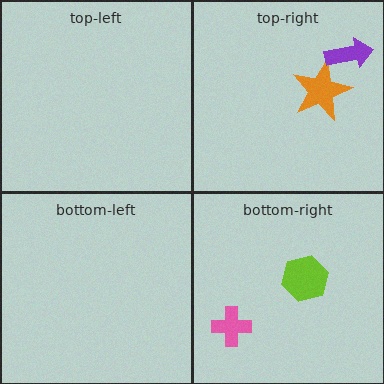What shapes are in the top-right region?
The orange star, the purple arrow.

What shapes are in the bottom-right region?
The pink cross, the lime hexagon.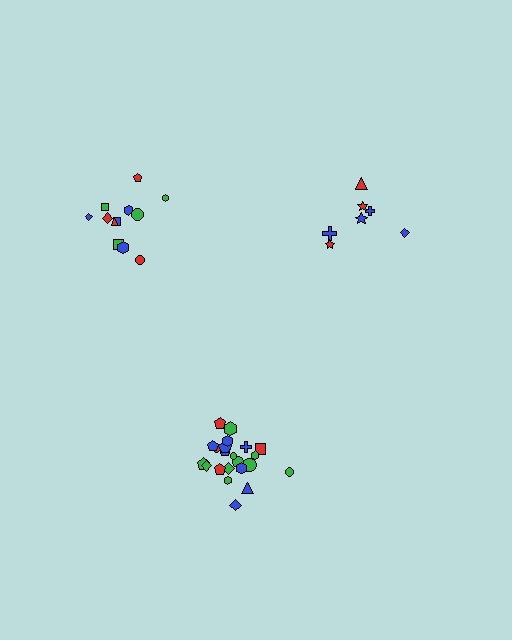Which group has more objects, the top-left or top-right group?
The top-left group.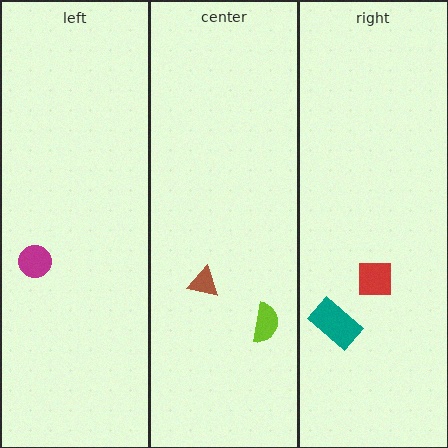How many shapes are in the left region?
1.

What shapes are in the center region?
The lime semicircle, the brown triangle.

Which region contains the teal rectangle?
The right region.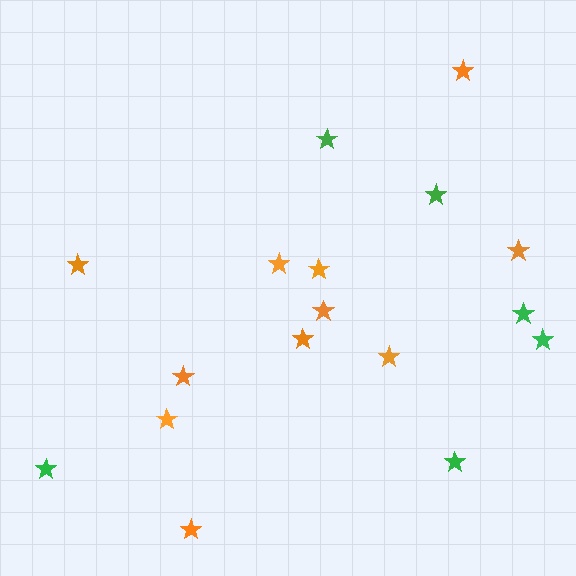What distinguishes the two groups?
There are 2 groups: one group of green stars (6) and one group of orange stars (11).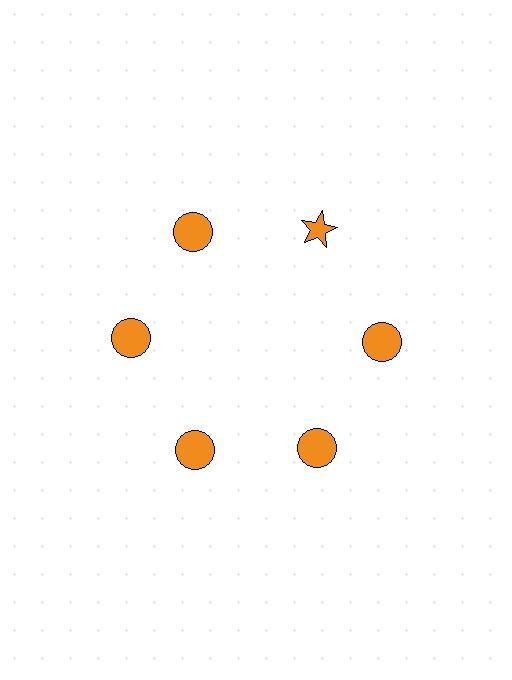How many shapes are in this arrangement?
There are 6 shapes arranged in a ring pattern.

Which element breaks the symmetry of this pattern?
The orange star at roughly the 1 o'clock position breaks the symmetry. All other shapes are orange circles.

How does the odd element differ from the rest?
It has a different shape: star instead of circle.